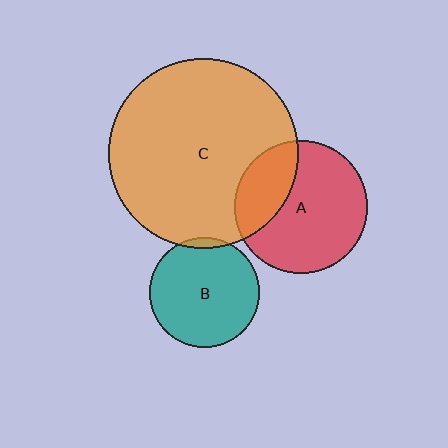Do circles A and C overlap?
Yes.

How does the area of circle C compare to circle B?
Approximately 3.0 times.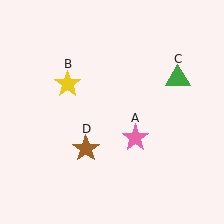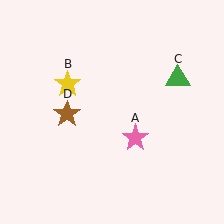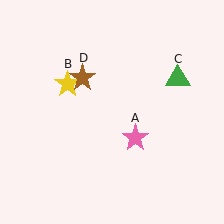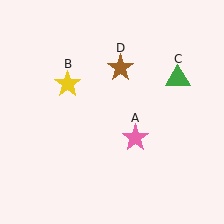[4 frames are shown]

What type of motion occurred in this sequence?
The brown star (object D) rotated clockwise around the center of the scene.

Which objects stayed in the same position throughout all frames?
Pink star (object A) and yellow star (object B) and green triangle (object C) remained stationary.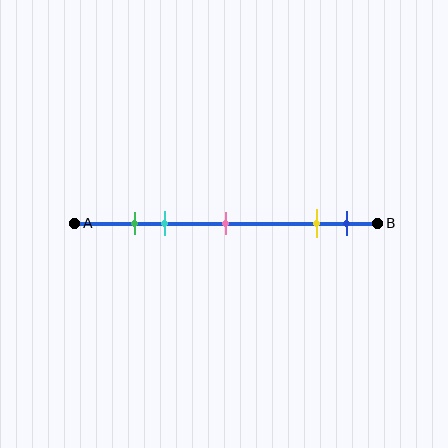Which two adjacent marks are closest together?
The green and cyan marks are the closest adjacent pair.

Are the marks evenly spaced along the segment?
No, the marks are not evenly spaced.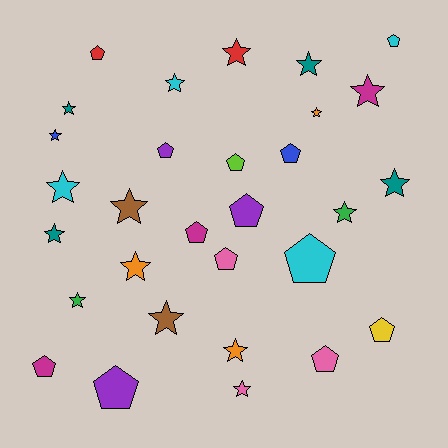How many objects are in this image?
There are 30 objects.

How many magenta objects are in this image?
There are 3 magenta objects.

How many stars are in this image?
There are 17 stars.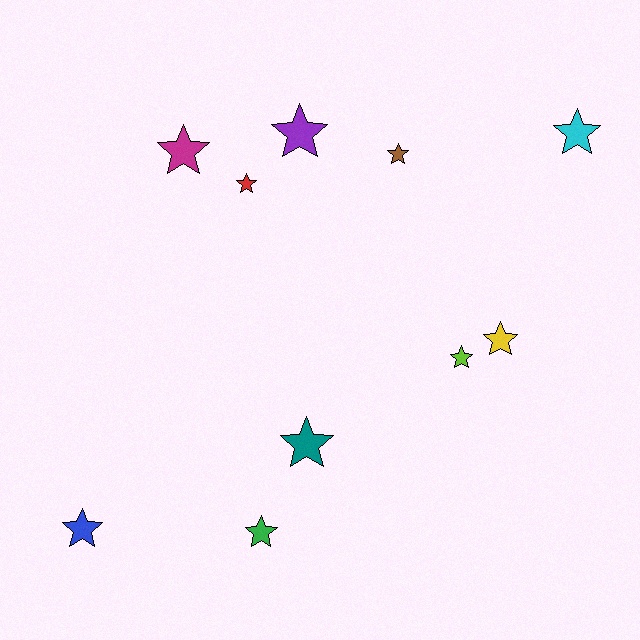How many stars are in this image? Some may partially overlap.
There are 10 stars.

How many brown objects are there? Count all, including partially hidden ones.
There is 1 brown object.